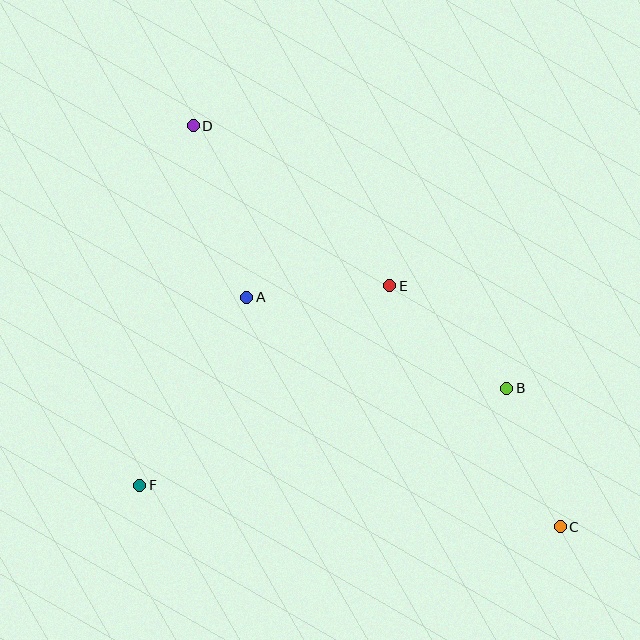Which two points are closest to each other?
Points A and E are closest to each other.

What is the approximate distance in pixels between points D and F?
The distance between D and F is approximately 364 pixels.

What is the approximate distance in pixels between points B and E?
The distance between B and E is approximately 156 pixels.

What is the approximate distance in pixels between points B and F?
The distance between B and F is approximately 380 pixels.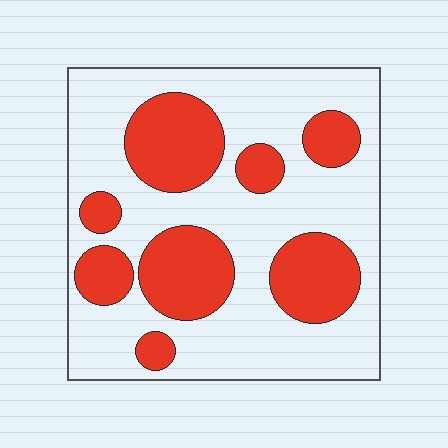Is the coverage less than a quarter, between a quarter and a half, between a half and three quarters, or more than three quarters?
Between a quarter and a half.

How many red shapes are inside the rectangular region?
8.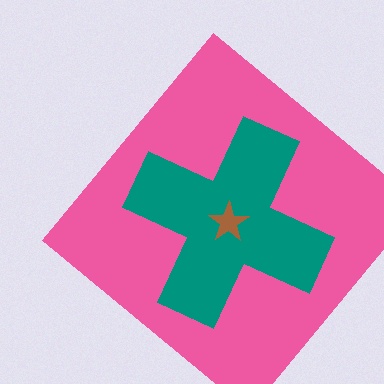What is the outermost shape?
The pink diamond.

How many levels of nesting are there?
3.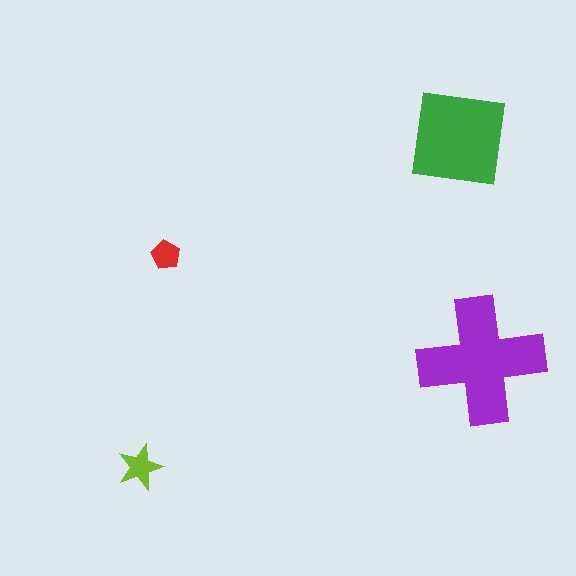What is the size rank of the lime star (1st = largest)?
3rd.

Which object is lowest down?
The lime star is bottommost.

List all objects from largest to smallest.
The purple cross, the green square, the lime star, the red pentagon.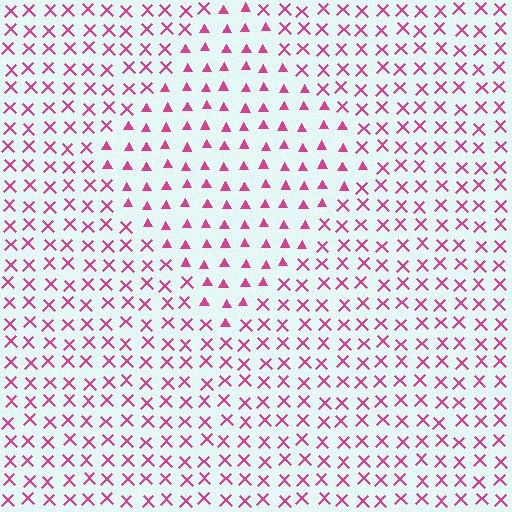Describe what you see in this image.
The image is filled with small magenta elements arranged in a uniform grid. A diamond-shaped region contains triangles, while the surrounding area contains X marks. The boundary is defined purely by the change in element shape.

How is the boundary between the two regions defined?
The boundary is defined by a change in element shape: triangles inside vs. X marks outside. All elements share the same color and spacing.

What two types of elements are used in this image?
The image uses triangles inside the diamond region and X marks outside it.